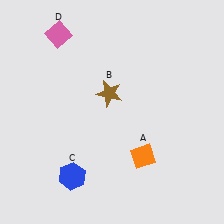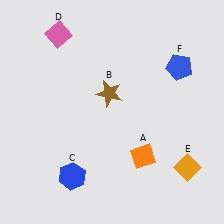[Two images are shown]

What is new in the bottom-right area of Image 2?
An orange diamond (E) was added in the bottom-right area of Image 2.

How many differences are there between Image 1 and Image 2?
There are 2 differences between the two images.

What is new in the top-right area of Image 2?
A blue pentagon (F) was added in the top-right area of Image 2.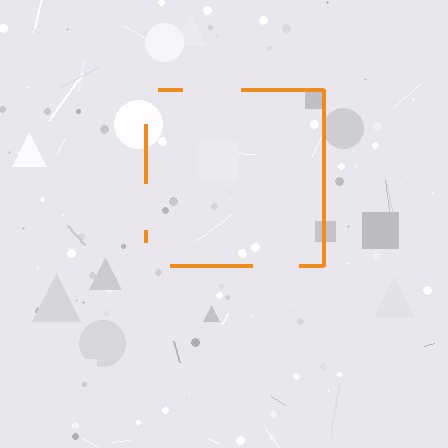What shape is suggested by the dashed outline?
The dashed outline suggests a square.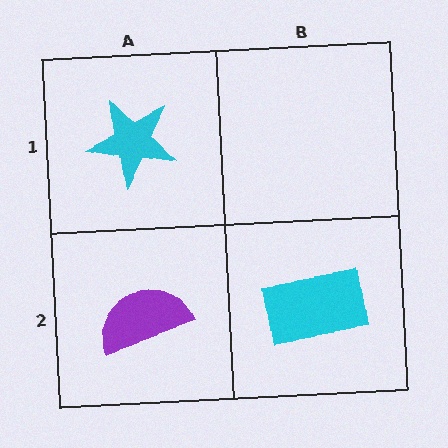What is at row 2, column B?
A cyan rectangle.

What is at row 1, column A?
A cyan star.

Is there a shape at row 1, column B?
No, that cell is empty.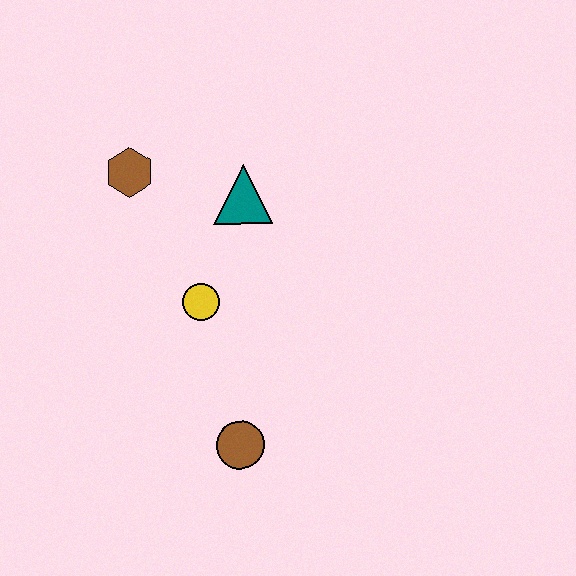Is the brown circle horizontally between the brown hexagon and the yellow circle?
No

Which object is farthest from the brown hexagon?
The brown circle is farthest from the brown hexagon.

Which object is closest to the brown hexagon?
The teal triangle is closest to the brown hexagon.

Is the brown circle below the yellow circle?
Yes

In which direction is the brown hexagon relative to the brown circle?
The brown hexagon is above the brown circle.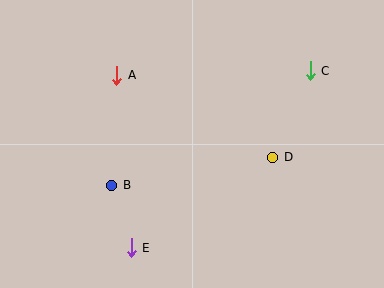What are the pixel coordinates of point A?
Point A is at (117, 75).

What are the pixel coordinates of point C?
Point C is at (310, 71).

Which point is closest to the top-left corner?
Point A is closest to the top-left corner.